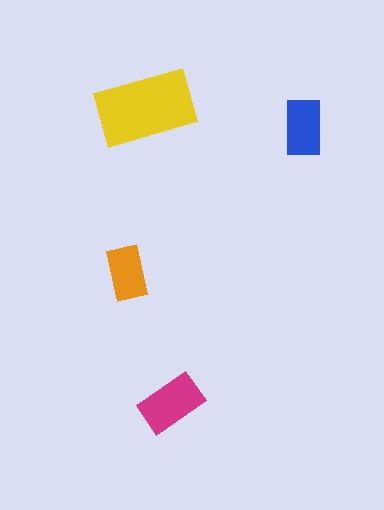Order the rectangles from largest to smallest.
the yellow one, the magenta one, the blue one, the orange one.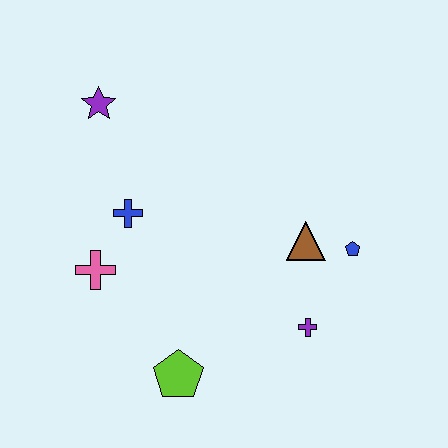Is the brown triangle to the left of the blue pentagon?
Yes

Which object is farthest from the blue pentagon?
The purple star is farthest from the blue pentagon.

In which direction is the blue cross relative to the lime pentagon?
The blue cross is above the lime pentagon.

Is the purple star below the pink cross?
No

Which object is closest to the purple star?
The blue cross is closest to the purple star.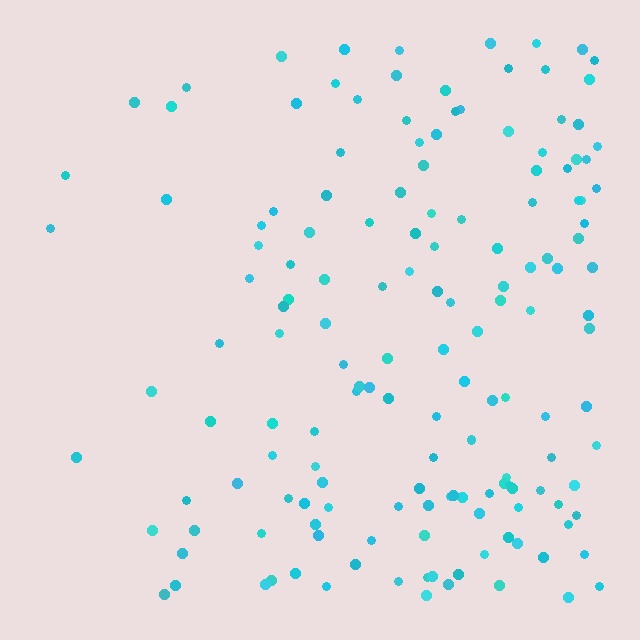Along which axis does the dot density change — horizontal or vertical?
Horizontal.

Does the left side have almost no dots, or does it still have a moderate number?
Still a moderate number, just noticeably fewer than the right.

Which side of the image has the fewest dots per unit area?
The left.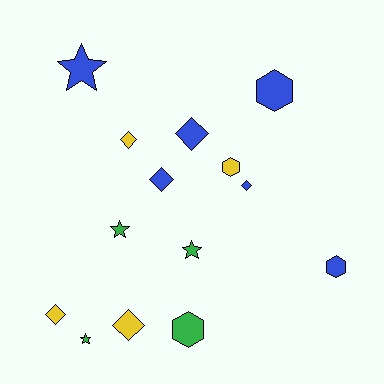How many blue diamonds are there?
There are 3 blue diamonds.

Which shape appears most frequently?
Diamond, with 6 objects.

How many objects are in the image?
There are 14 objects.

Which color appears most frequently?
Blue, with 6 objects.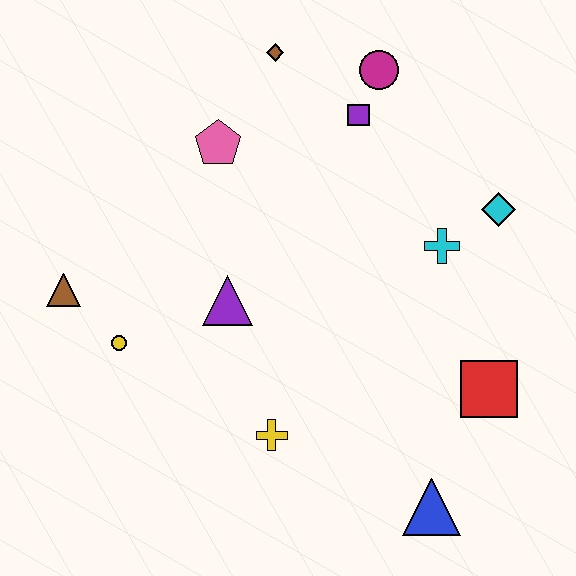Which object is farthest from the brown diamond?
The blue triangle is farthest from the brown diamond.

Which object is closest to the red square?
The blue triangle is closest to the red square.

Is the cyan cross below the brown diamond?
Yes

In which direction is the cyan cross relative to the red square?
The cyan cross is above the red square.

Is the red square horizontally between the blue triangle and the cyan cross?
No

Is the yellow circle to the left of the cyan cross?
Yes